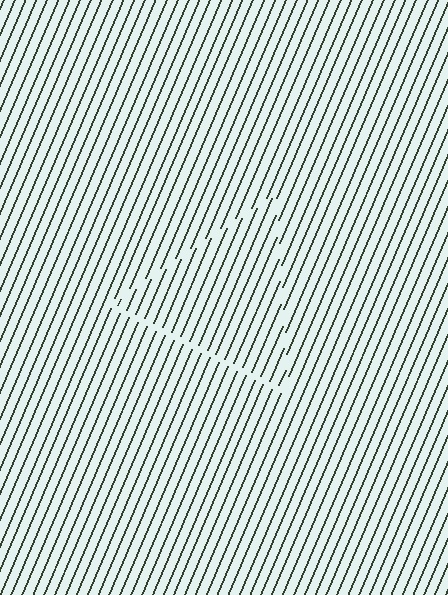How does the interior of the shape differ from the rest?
The interior of the shape contains the same grating, shifted by half a period — the contour is defined by the phase discontinuity where line-ends from the inner and outer gratings abut.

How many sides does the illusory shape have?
3 sides — the line-ends trace a triangle.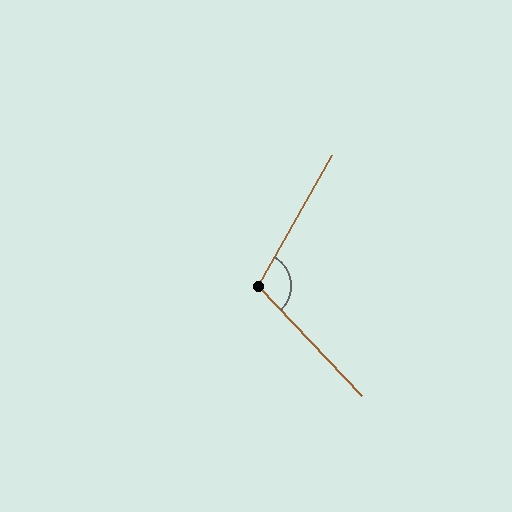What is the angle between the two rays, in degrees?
Approximately 107 degrees.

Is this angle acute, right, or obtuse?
It is obtuse.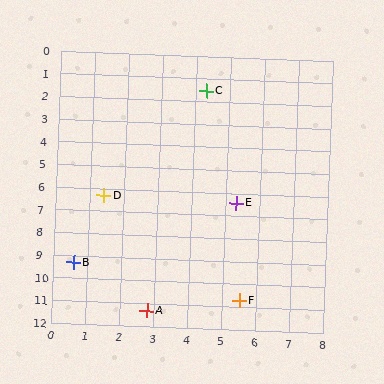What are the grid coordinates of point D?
Point D is at approximately (1.4, 6.3).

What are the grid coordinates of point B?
Point B is at approximately (0.6, 9.3).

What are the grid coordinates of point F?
Point F is at approximately (5.5, 10.7).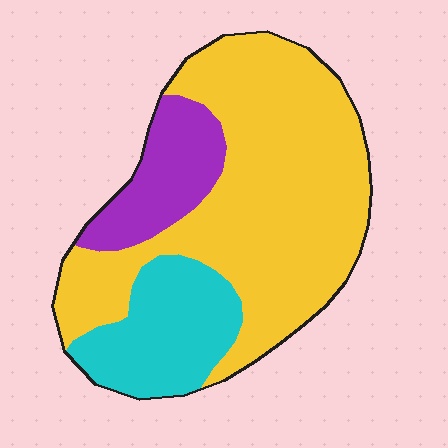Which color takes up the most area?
Yellow, at roughly 65%.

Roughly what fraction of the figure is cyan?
Cyan covers 20% of the figure.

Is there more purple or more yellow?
Yellow.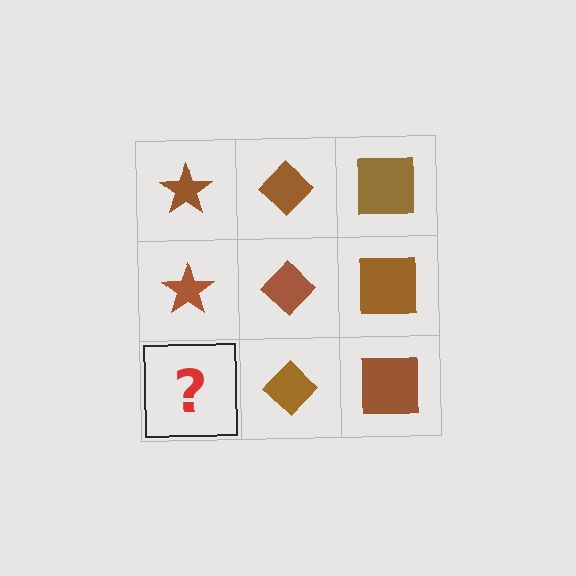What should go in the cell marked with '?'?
The missing cell should contain a brown star.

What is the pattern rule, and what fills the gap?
The rule is that each column has a consistent shape. The gap should be filled with a brown star.